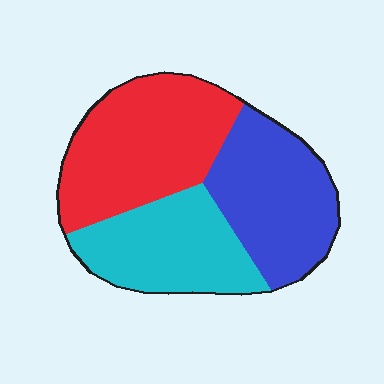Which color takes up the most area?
Red, at roughly 40%.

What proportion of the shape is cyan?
Cyan covers 29% of the shape.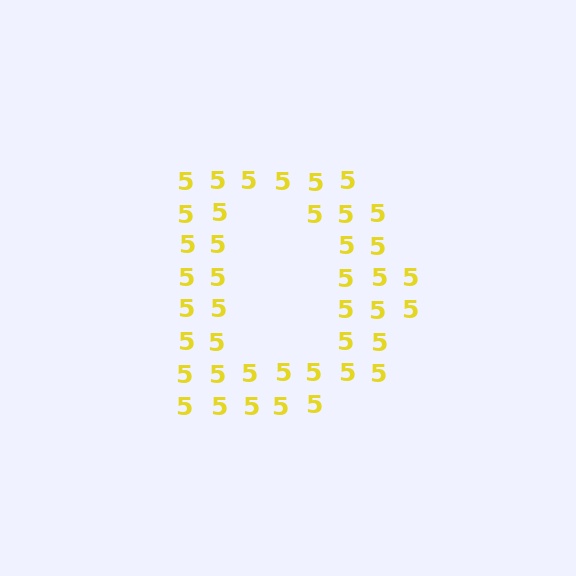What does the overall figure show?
The overall figure shows the letter D.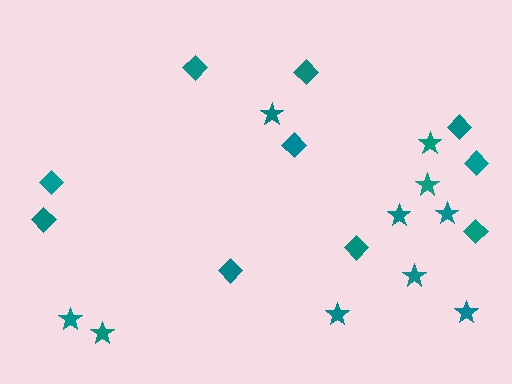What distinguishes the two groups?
There are 2 groups: one group of stars (10) and one group of diamonds (10).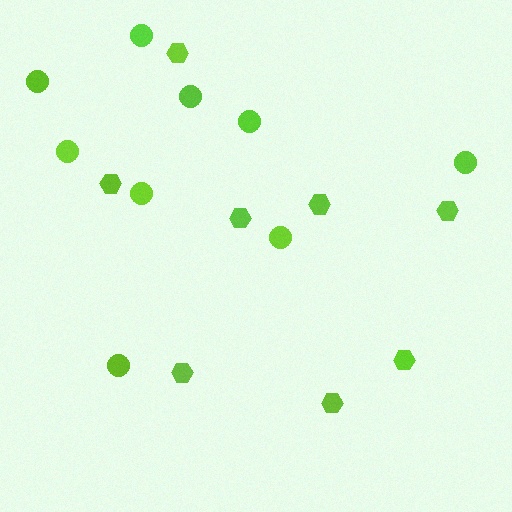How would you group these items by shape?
There are 2 groups: one group of circles (9) and one group of hexagons (8).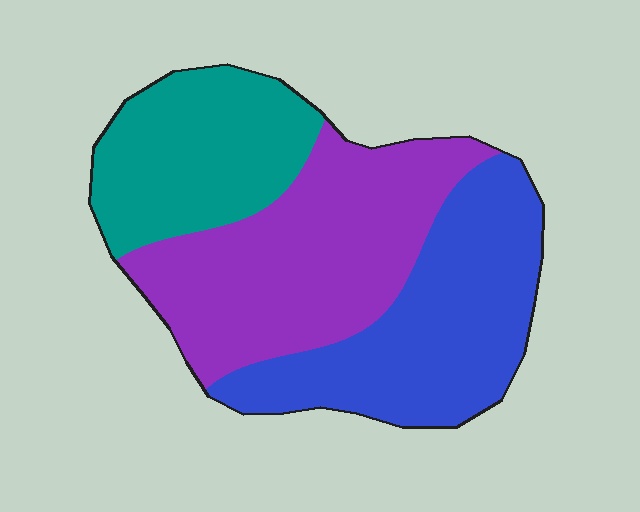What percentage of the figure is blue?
Blue takes up about one third (1/3) of the figure.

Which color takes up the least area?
Teal, at roughly 25%.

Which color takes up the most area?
Purple, at roughly 40%.